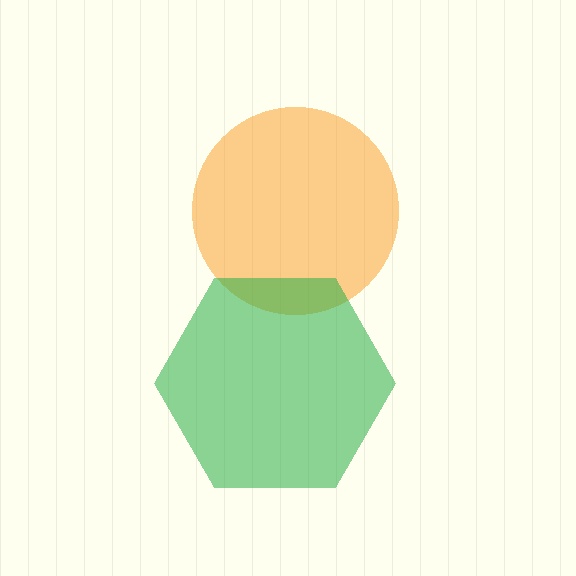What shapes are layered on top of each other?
The layered shapes are: an orange circle, a green hexagon.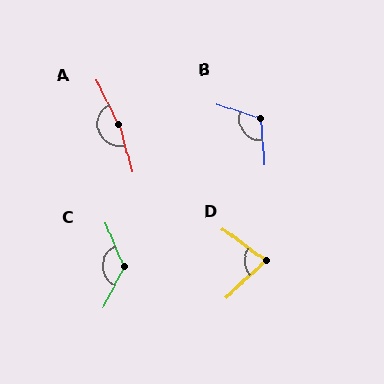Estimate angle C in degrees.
Approximately 130 degrees.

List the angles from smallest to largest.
D (78°), B (112°), C (130°), A (169°).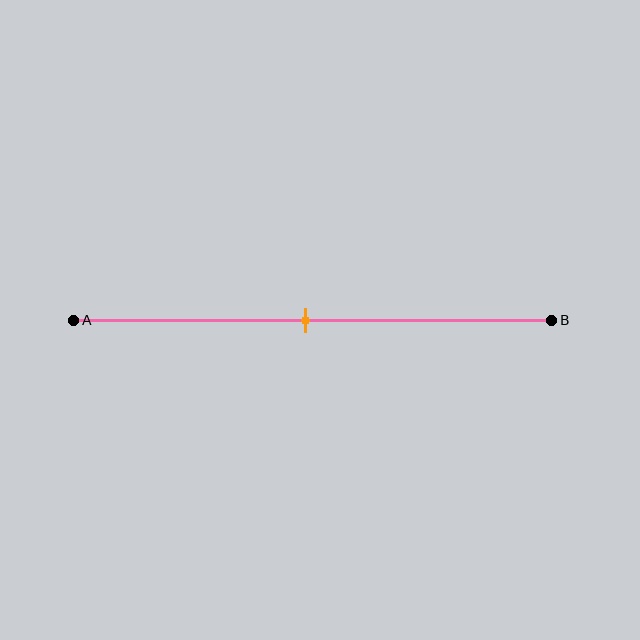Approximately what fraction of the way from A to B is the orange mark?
The orange mark is approximately 50% of the way from A to B.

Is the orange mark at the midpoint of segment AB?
Yes, the mark is approximately at the midpoint.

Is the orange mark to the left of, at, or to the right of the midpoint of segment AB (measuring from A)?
The orange mark is approximately at the midpoint of segment AB.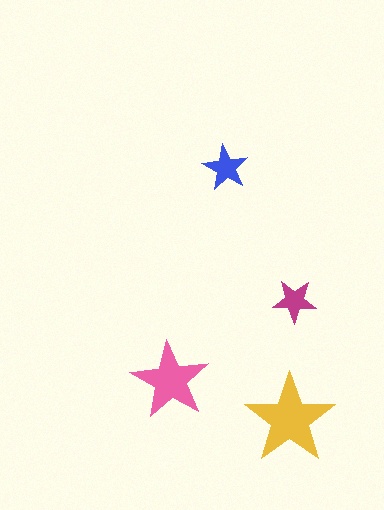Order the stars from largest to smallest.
the yellow one, the pink one, the blue one, the magenta one.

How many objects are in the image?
There are 4 objects in the image.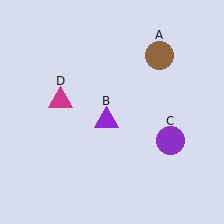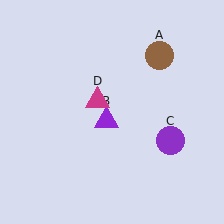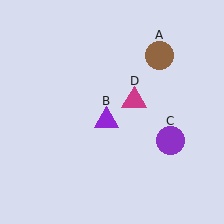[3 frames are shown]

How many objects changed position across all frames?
1 object changed position: magenta triangle (object D).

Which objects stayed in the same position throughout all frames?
Brown circle (object A) and purple triangle (object B) and purple circle (object C) remained stationary.